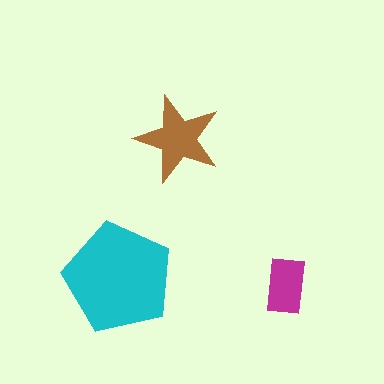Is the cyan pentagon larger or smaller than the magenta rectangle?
Larger.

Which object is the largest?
The cyan pentagon.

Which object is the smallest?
The magenta rectangle.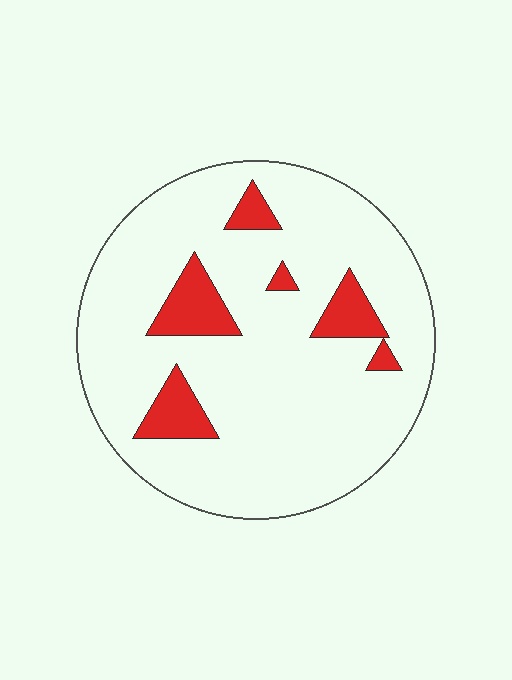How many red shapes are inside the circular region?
6.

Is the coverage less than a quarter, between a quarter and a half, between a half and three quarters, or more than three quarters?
Less than a quarter.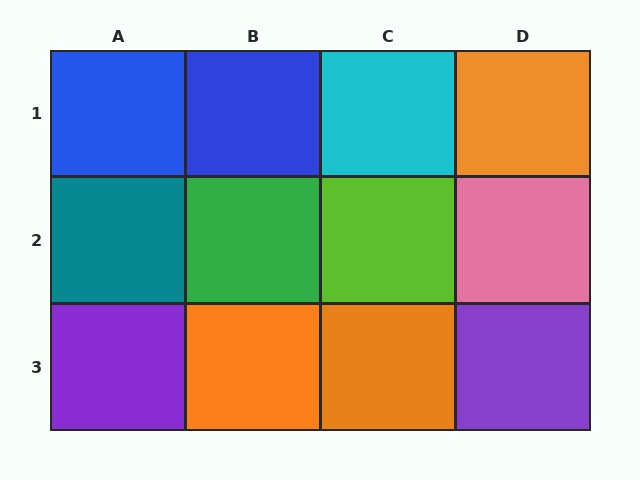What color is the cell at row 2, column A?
Teal.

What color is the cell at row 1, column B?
Blue.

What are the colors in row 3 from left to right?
Purple, orange, orange, purple.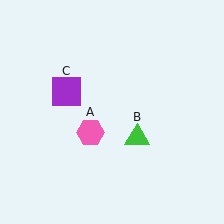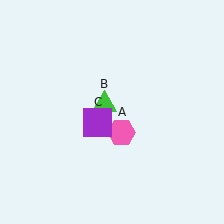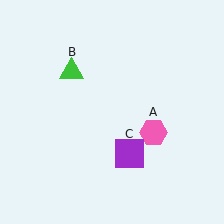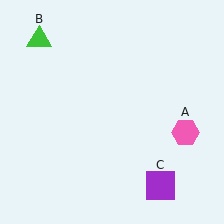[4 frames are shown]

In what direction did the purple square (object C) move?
The purple square (object C) moved down and to the right.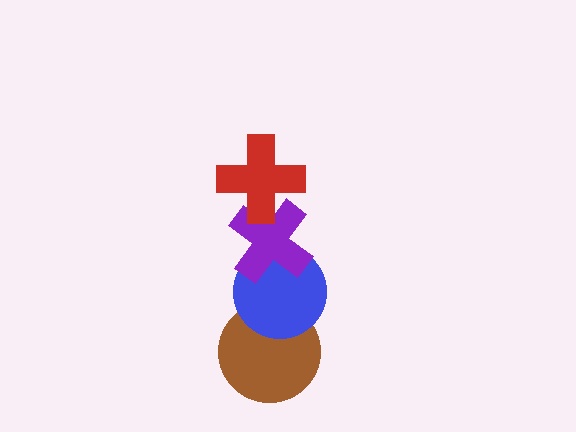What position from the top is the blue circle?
The blue circle is 3rd from the top.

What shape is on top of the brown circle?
The blue circle is on top of the brown circle.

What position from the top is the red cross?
The red cross is 1st from the top.